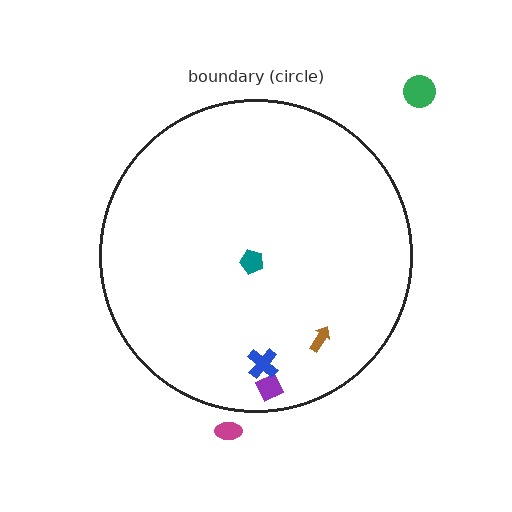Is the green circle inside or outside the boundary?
Outside.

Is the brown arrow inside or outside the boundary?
Inside.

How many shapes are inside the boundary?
4 inside, 2 outside.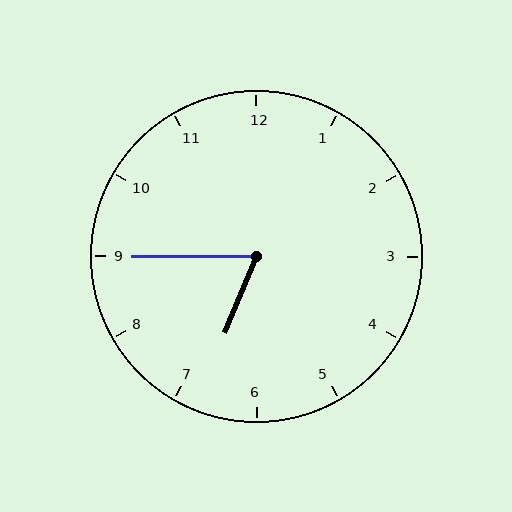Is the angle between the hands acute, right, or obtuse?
It is acute.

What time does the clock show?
6:45.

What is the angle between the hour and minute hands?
Approximately 68 degrees.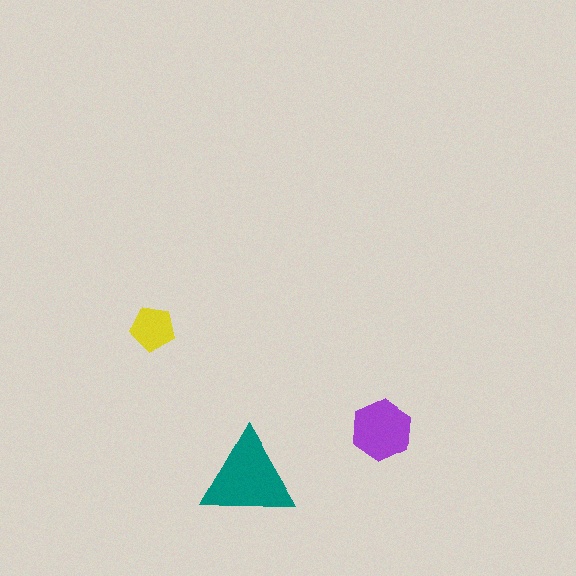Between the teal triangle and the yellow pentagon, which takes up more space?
The teal triangle.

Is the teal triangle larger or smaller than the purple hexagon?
Larger.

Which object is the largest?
The teal triangle.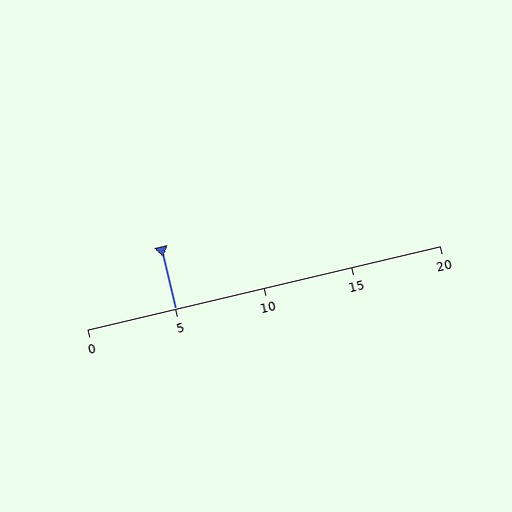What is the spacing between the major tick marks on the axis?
The major ticks are spaced 5 apart.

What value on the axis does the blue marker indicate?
The marker indicates approximately 5.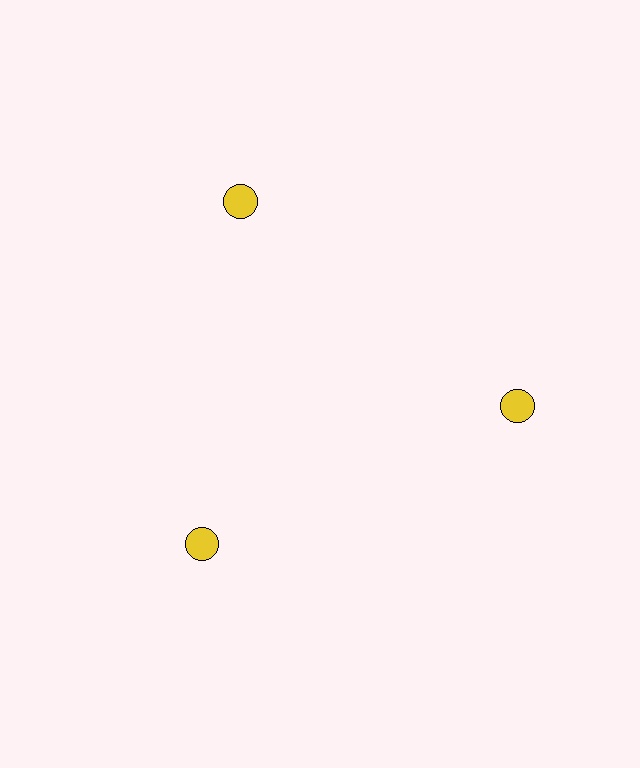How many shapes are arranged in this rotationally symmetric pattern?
There are 3 shapes, arranged in 3 groups of 1.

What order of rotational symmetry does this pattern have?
This pattern has 3-fold rotational symmetry.